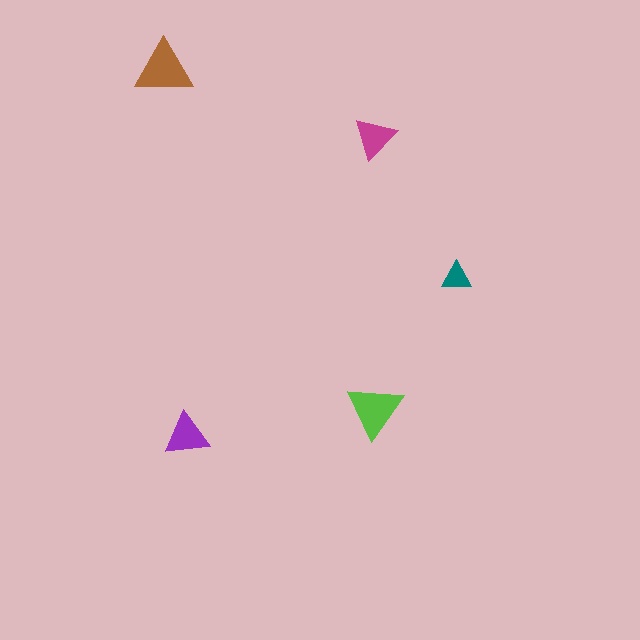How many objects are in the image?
There are 5 objects in the image.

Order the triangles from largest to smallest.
the brown one, the lime one, the purple one, the magenta one, the teal one.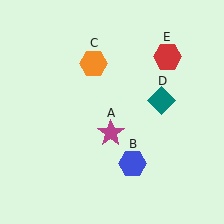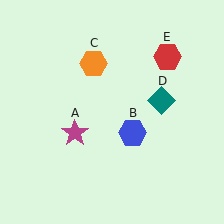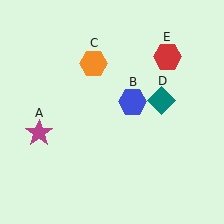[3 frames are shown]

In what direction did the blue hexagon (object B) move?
The blue hexagon (object B) moved up.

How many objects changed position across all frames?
2 objects changed position: magenta star (object A), blue hexagon (object B).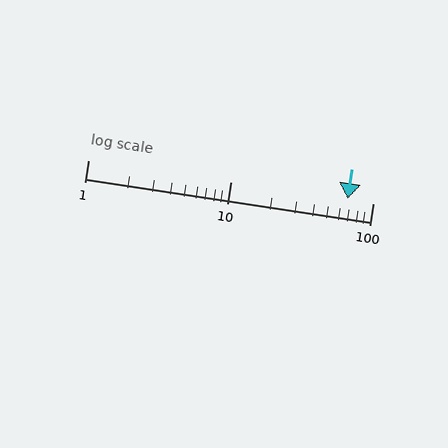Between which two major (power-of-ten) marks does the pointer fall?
The pointer is between 10 and 100.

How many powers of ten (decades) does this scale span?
The scale spans 2 decades, from 1 to 100.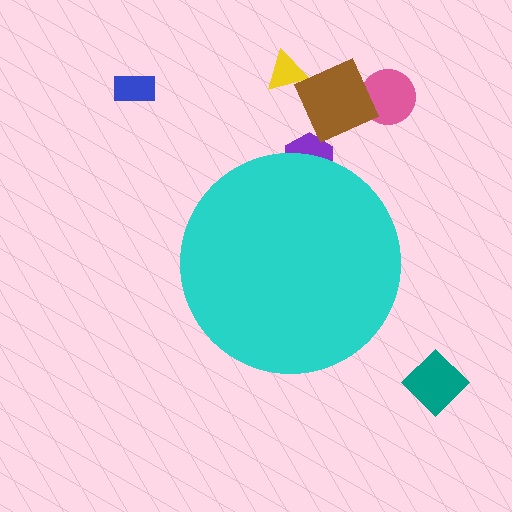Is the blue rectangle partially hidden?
No, the blue rectangle is fully visible.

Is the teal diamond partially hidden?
No, the teal diamond is fully visible.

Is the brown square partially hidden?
No, the brown square is fully visible.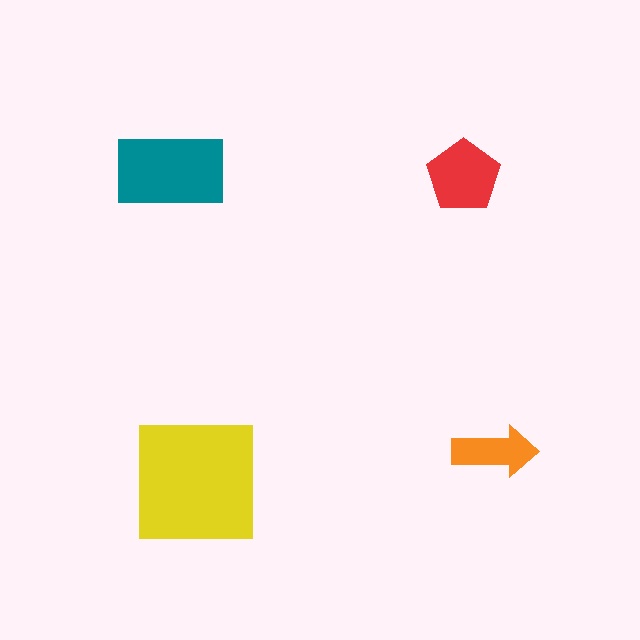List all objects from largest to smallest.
The yellow square, the teal rectangle, the red pentagon, the orange arrow.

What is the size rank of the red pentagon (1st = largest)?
3rd.